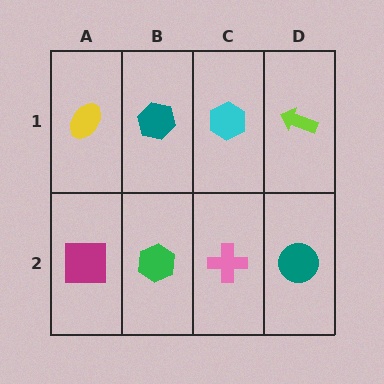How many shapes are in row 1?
4 shapes.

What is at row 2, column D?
A teal circle.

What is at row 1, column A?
A yellow ellipse.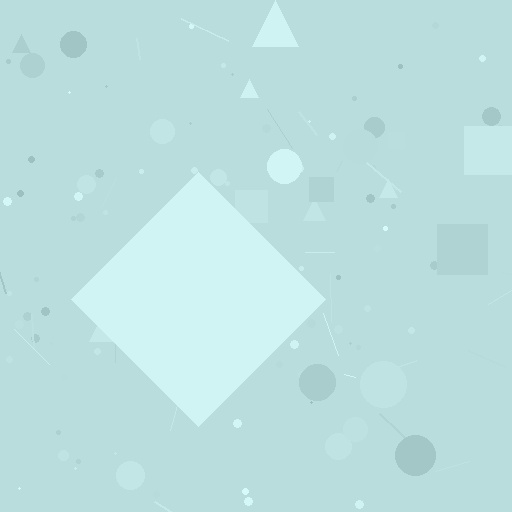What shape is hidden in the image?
A diamond is hidden in the image.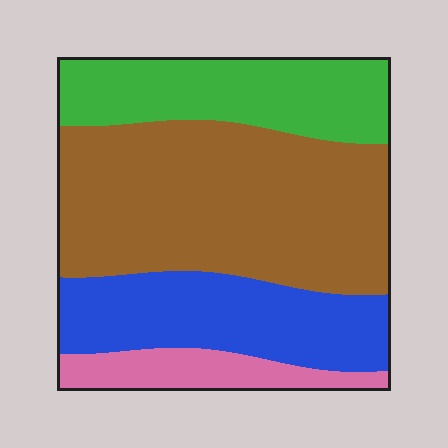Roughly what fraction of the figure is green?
Green takes up about one fifth (1/5) of the figure.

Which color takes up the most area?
Brown, at roughly 45%.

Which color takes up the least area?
Pink, at roughly 10%.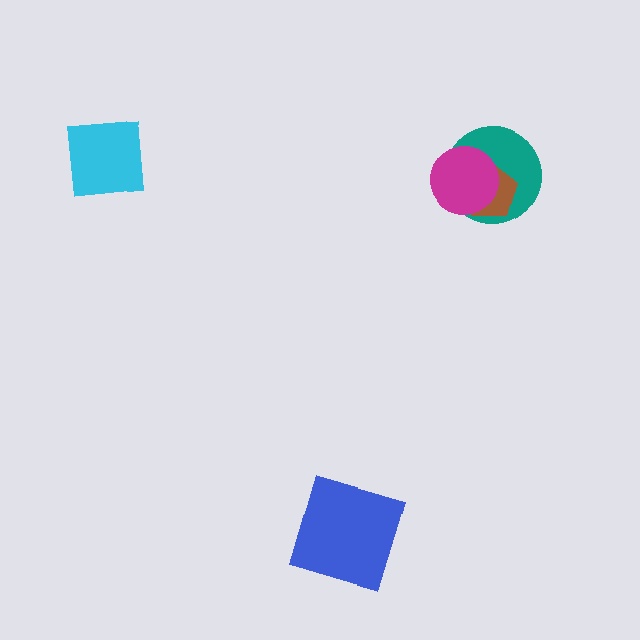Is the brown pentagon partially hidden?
Yes, it is partially covered by another shape.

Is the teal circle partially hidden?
Yes, it is partially covered by another shape.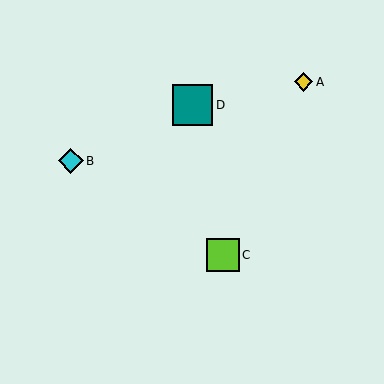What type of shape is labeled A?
Shape A is a yellow diamond.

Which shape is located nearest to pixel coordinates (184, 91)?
The teal square (labeled D) at (193, 105) is nearest to that location.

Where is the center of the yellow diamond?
The center of the yellow diamond is at (304, 82).